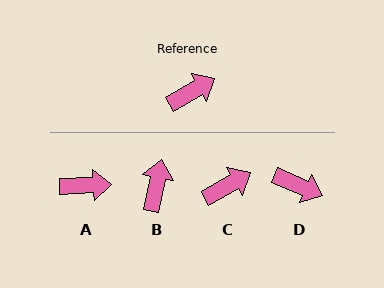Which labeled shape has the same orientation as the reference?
C.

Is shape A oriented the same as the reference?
No, it is off by about 27 degrees.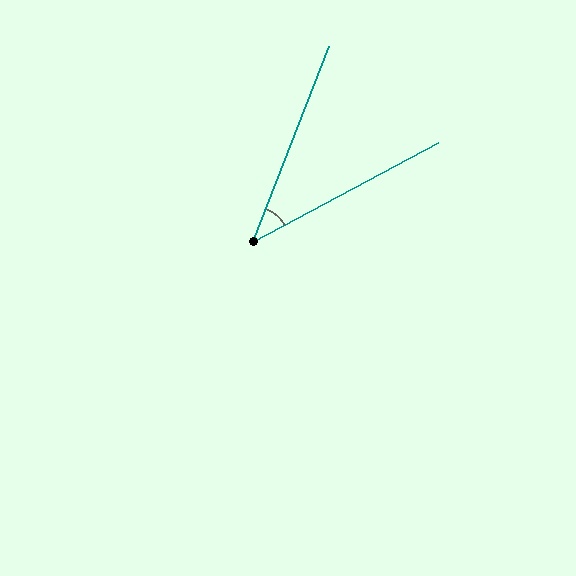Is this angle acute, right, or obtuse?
It is acute.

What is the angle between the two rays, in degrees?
Approximately 41 degrees.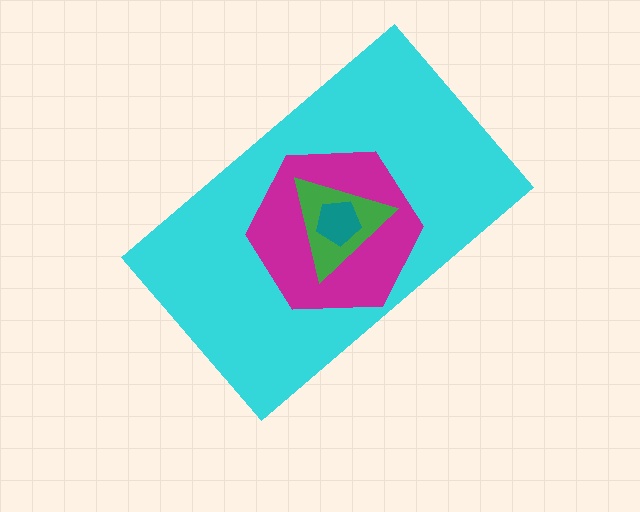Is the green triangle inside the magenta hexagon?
Yes.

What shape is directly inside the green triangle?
The teal pentagon.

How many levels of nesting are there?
4.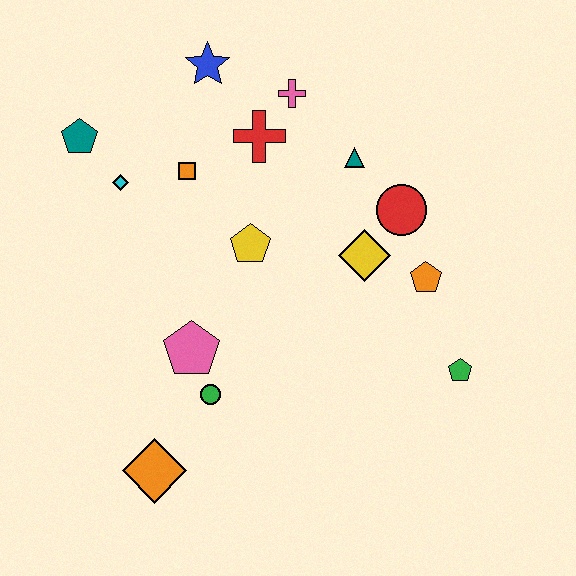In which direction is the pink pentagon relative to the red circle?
The pink pentagon is to the left of the red circle.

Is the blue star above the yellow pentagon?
Yes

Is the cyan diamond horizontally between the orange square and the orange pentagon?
No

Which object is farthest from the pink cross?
The orange diamond is farthest from the pink cross.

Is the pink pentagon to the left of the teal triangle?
Yes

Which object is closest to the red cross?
The pink cross is closest to the red cross.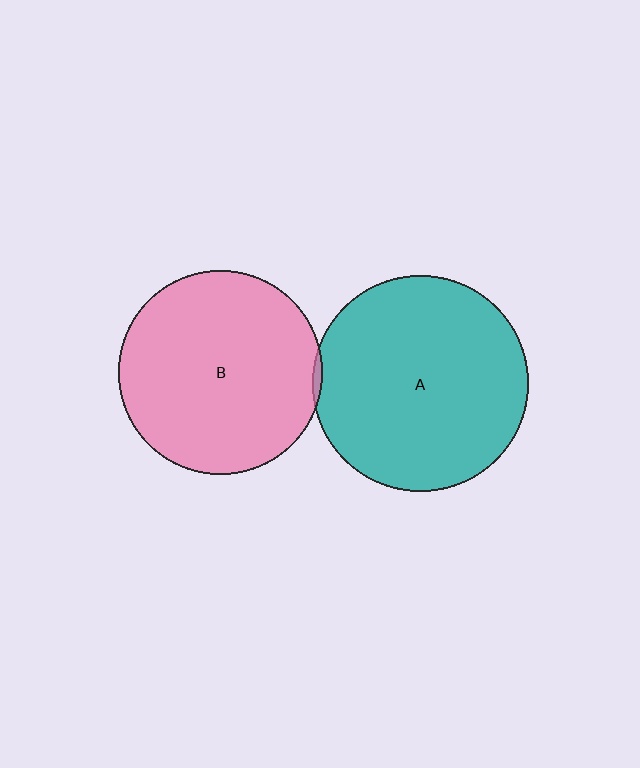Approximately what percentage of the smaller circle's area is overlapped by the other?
Approximately 5%.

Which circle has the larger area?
Circle A (teal).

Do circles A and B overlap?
Yes.